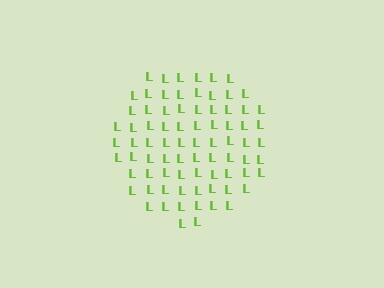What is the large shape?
The large shape is a circle.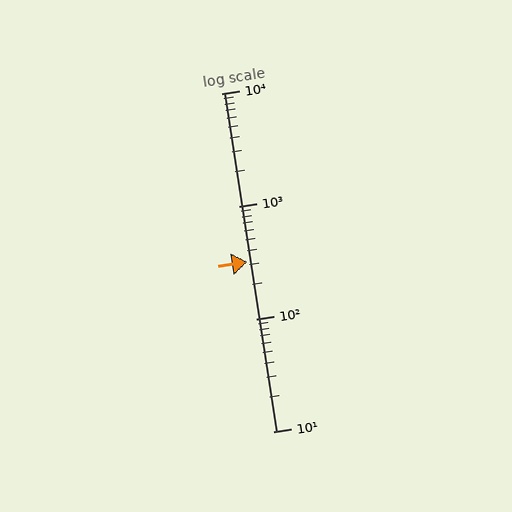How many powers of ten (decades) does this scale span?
The scale spans 3 decades, from 10 to 10000.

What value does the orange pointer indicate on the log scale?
The pointer indicates approximately 320.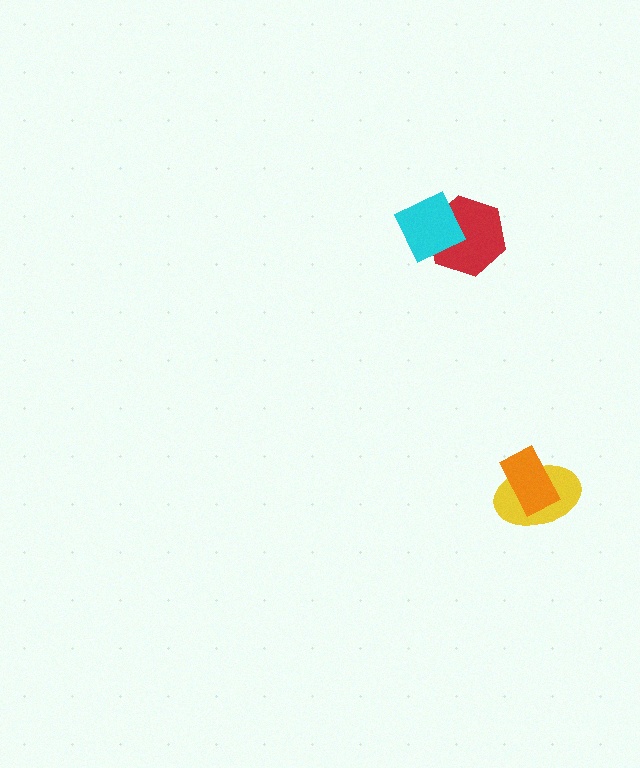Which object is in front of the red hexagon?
The cyan diamond is in front of the red hexagon.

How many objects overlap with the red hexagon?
1 object overlaps with the red hexagon.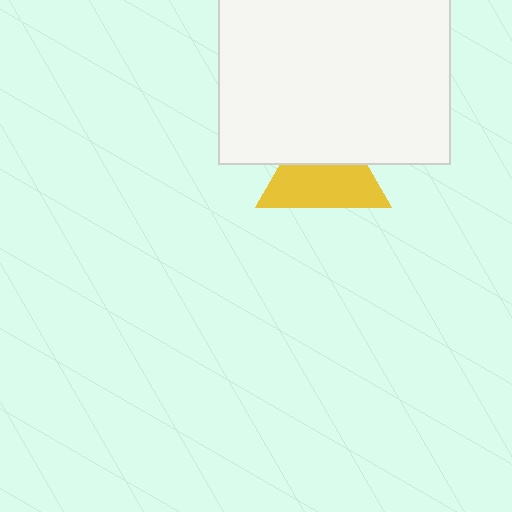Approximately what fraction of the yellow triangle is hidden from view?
Roughly 42% of the yellow triangle is hidden behind the white rectangle.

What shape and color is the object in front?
The object in front is a white rectangle.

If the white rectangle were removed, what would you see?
You would see the complete yellow triangle.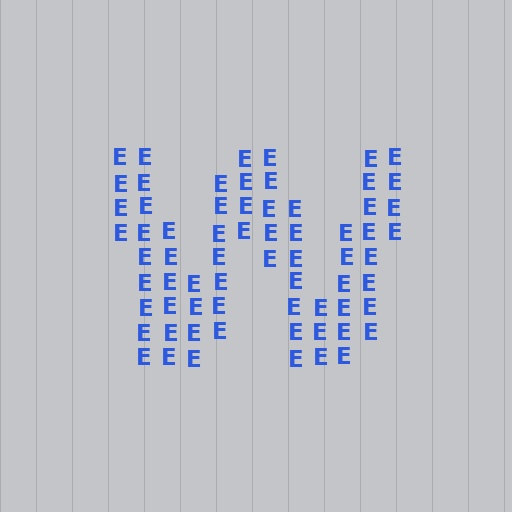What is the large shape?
The large shape is the letter W.